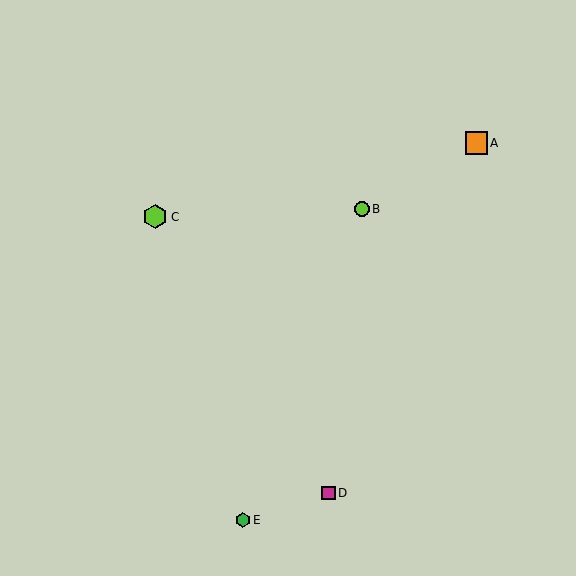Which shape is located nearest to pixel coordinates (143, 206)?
The lime hexagon (labeled C) at (155, 217) is nearest to that location.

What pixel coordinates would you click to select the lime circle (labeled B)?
Click at (362, 209) to select the lime circle B.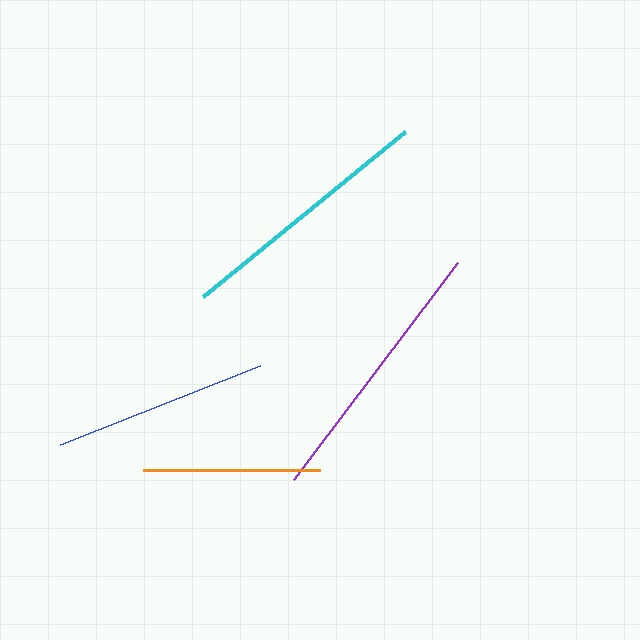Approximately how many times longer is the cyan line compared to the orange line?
The cyan line is approximately 1.5 times the length of the orange line.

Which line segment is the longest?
The purple line is the longest at approximately 272 pixels.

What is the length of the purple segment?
The purple segment is approximately 272 pixels long.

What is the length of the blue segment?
The blue segment is approximately 215 pixels long.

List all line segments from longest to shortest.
From longest to shortest: purple, cyan, blue, orange.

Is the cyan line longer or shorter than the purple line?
The purple line is longer than the cyan line.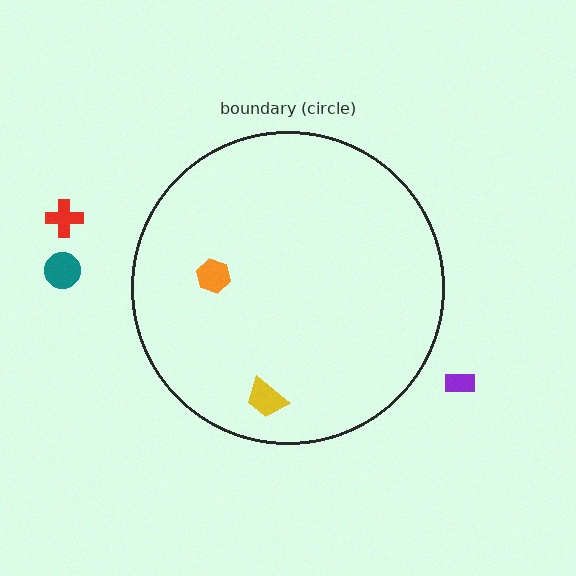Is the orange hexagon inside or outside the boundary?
Inside.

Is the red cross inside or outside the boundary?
Outside.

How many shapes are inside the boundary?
2 inside, 3 outside.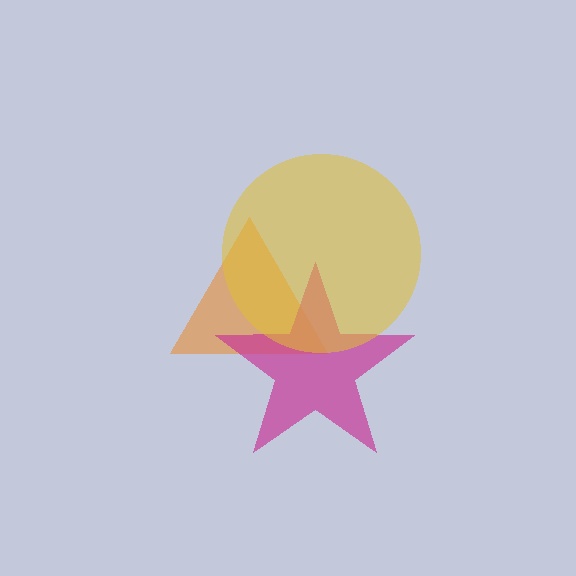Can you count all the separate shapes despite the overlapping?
Yes, there are 3 separate shapes.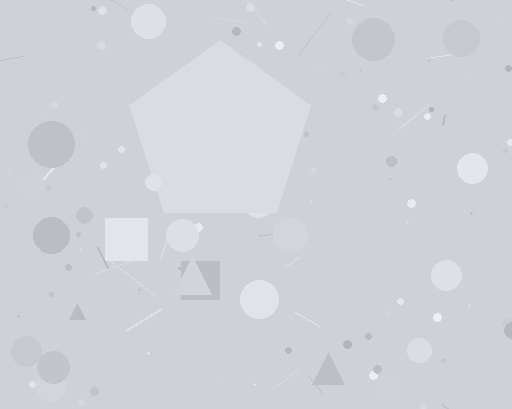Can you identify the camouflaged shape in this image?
The camouflaged shape is a pentagon.